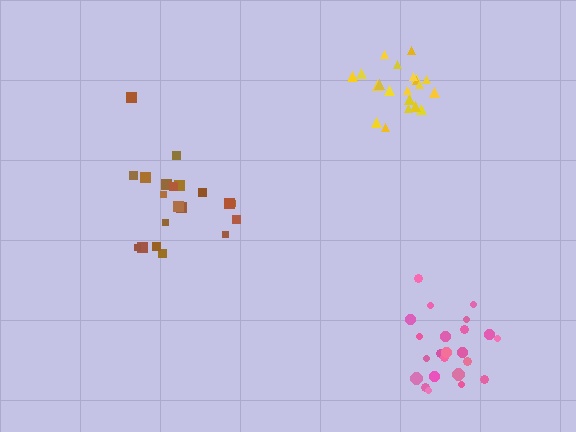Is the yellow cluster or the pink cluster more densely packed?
Yellow.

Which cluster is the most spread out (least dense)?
Brown.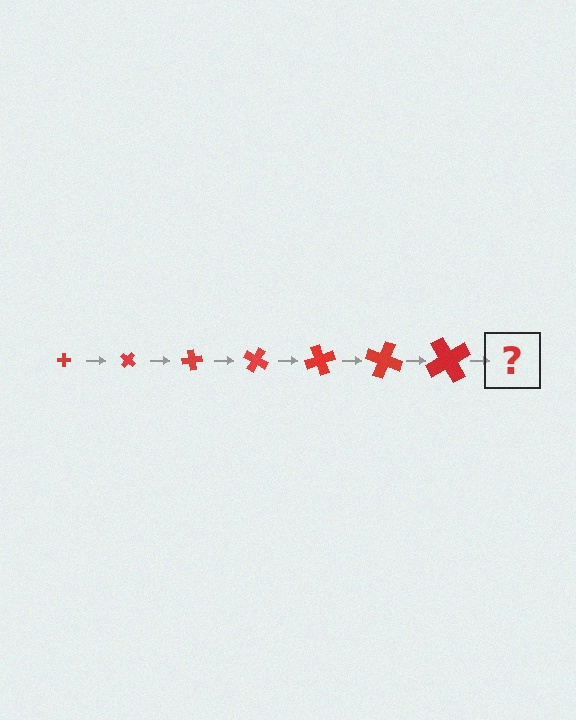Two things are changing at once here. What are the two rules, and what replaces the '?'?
The two rules are that the cross grows larger each step and it rotates 40 degrees each step. The '?' should be a cross, larger than the previous one and rotated 280 degrees from the start.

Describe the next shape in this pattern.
It should be a cross, larger than the previous one and rotated 280 degrees from the start.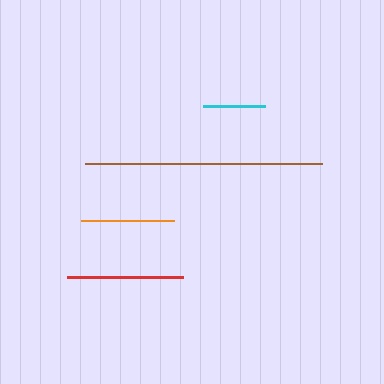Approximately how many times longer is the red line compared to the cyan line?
The red line is approximately 1.9 times the length of the cyan line.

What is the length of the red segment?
The red segment is approximately 116 pixels long.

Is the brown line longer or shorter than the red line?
The brown line is longer than the red line.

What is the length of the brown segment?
The brown segment is approximately 237 pixels long.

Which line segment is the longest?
The brown line is the longest at approximately 237 pixels.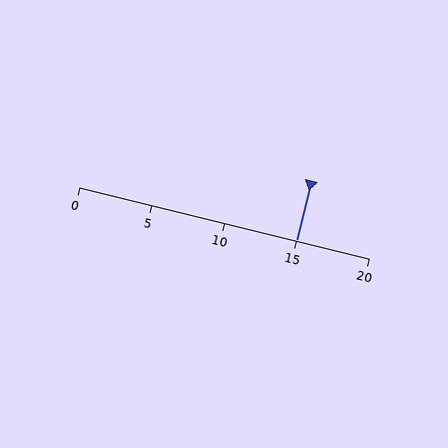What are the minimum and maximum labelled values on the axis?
The axis runs from 0 to 20.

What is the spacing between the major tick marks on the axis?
The major ticks are spaced 5 apart.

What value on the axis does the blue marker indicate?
The marker indicates approximately 15.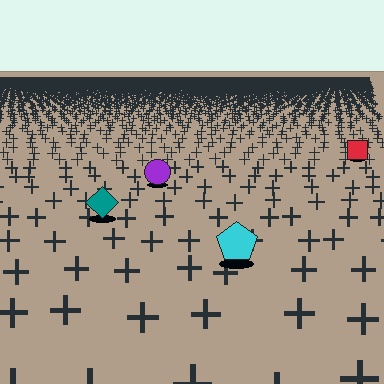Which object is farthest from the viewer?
The red square is farthest from the viewer. It appears smaller and the ground texture around it is denser.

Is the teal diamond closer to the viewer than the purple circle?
Yes. The teal diamond is closer — you can tell from the texture gradient: the ground texture is coarser near it.